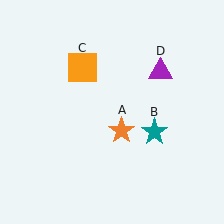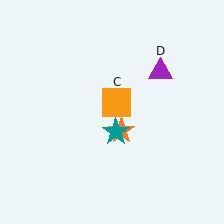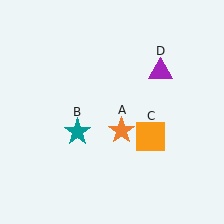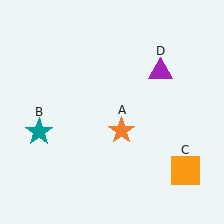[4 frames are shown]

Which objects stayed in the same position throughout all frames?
Orange star (object A) and purple triangle (object D) remained stationary.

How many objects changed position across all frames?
2 objects changed position: teal star (object B), orange square (object C).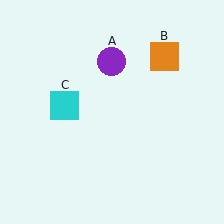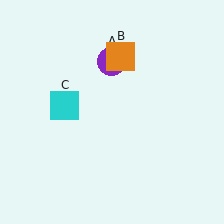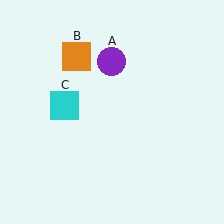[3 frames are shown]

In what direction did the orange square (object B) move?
The orange square (object B) moved left.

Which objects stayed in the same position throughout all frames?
Purple circle (object A) and cyan square (object C) remained stationary.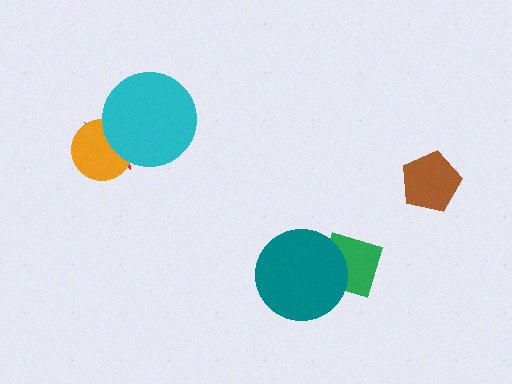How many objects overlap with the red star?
2 objects overlap with the red star.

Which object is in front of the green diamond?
The teal circle is in front of the green diamond.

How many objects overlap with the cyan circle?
2 objects overlap with the cyan circle.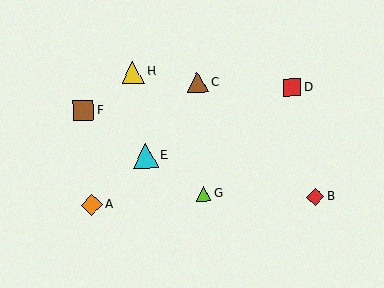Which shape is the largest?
The cyan triangle (labeled E) is the largest.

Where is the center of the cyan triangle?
The center of the cyan triangle is at (145, 155).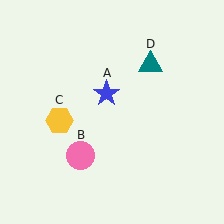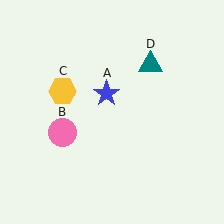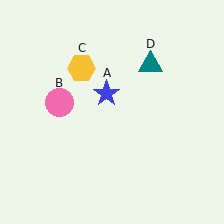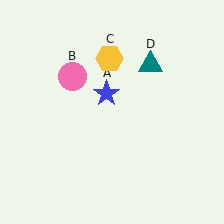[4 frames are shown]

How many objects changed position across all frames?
2 objects changed position: pink circle (object B), yellow hexagon (object C).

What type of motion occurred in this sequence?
The pink circle (object B), yellow hexagon (object C) rotated clockwise around the center of the scene.